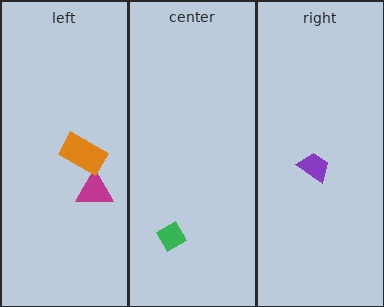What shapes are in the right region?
The purple trapezoid.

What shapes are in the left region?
The magenta triangle, the orange rectangle.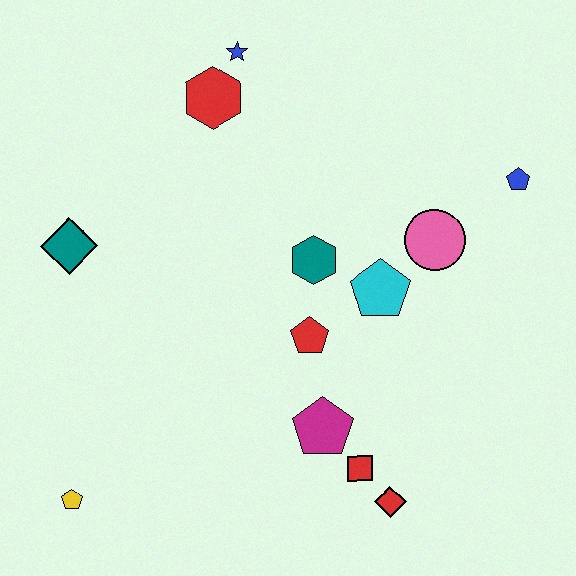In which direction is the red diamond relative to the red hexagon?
The red diamond is below the red hexagon.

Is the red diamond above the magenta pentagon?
No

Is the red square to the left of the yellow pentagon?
No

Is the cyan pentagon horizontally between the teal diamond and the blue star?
No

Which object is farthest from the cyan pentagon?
The yellow pentagon is farthest from the cyan pentagon.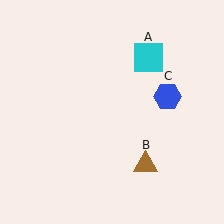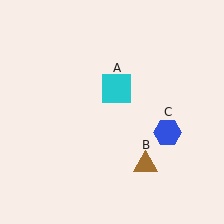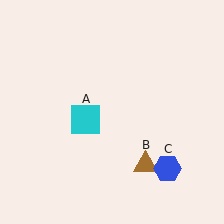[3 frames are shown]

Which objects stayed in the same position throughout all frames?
Brown triangle (object B) remained stationary.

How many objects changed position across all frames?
2 objects changed position: cyan square (object A), blue hexagon (object C).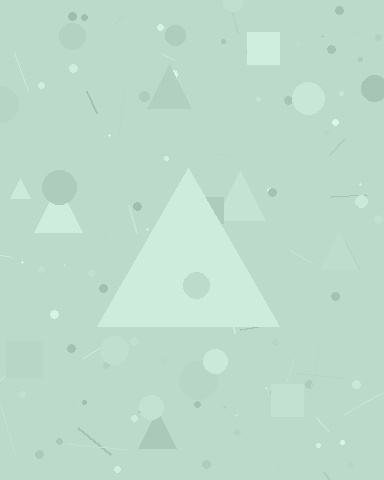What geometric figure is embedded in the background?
A triangle is embedded in the background.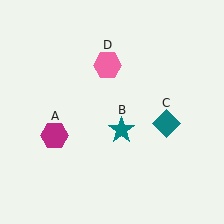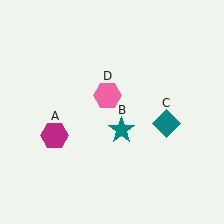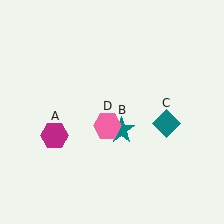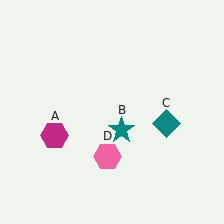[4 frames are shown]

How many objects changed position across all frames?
1 object changed position: pink hexagon (object D).